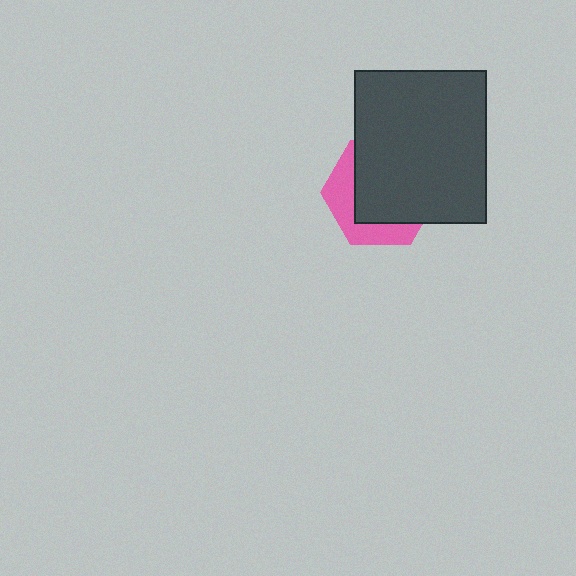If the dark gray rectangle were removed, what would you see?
You would see the complete pink hexagon.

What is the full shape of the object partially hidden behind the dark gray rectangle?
The partially hidden object is a pink hexagon.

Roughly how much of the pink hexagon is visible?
A small part of it is visible (roughly 35%).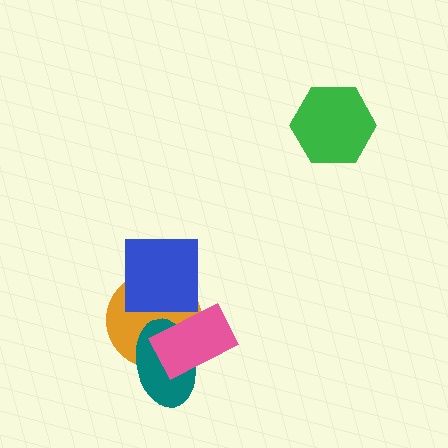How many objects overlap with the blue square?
1 object overlaps with the blue square.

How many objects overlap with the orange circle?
3 objects overlap with the orange circle.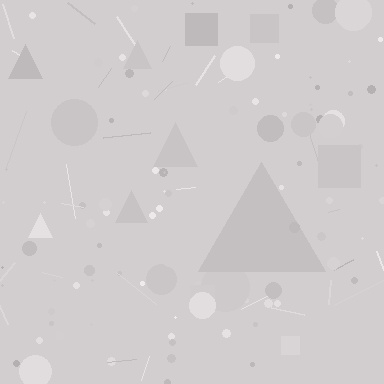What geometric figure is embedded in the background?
A triangle is embedded in the background.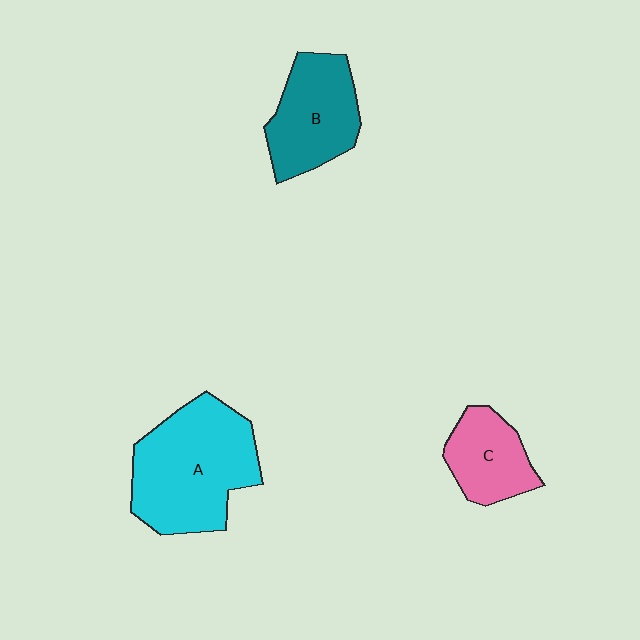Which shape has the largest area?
Shape A (cyan).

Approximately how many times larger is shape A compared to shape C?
Approximately 2.1 times.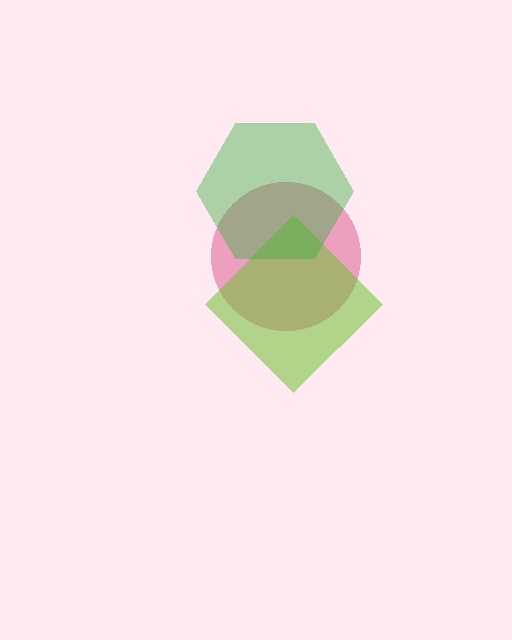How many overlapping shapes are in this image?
There are 3 overlapping shapes in the image.